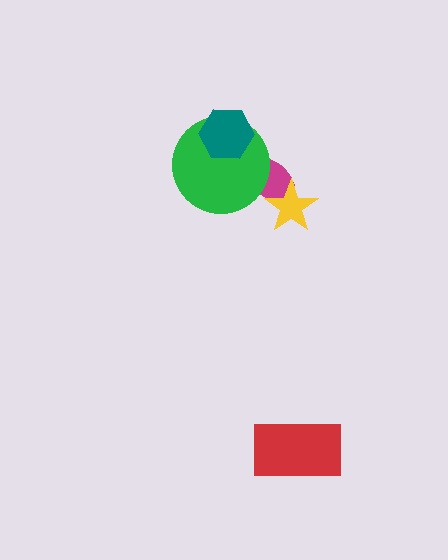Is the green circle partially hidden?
Yes, it is partially covered by another shape.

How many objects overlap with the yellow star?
1 object overlaps with the yellow star.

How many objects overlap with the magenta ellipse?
2 objects overlap with the magenta ellipse.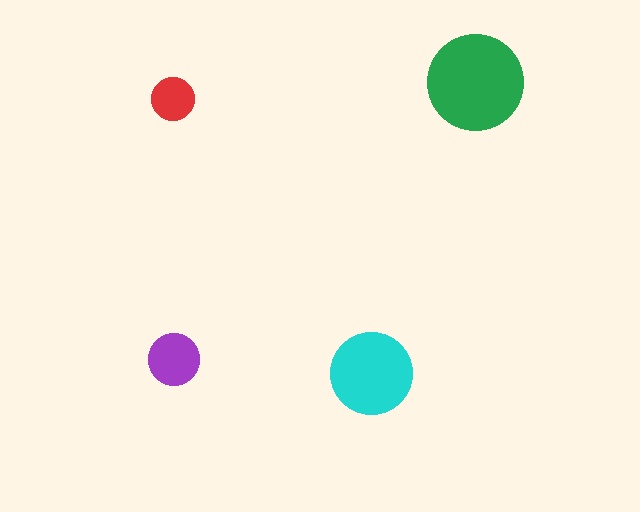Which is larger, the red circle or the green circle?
The green one.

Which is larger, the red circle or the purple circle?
The purple one.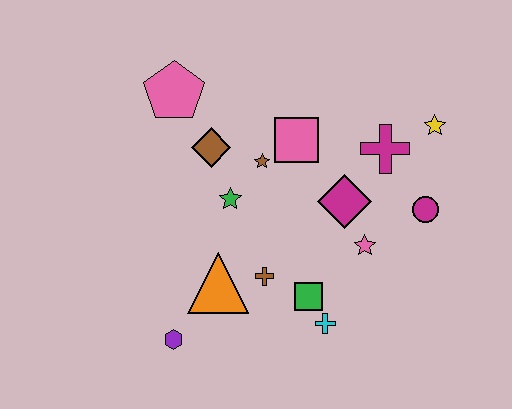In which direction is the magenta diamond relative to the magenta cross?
The magenta diamond is below the magenta cross.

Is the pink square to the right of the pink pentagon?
Yes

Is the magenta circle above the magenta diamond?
No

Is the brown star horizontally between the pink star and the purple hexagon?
Yes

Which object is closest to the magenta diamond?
The pink star is closest to the magenta diamond.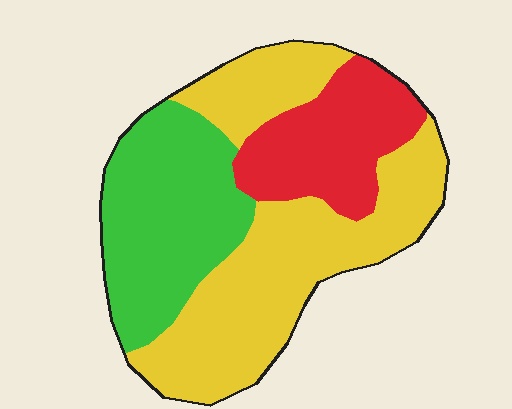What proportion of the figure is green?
Green covers roughly 30% of the figure.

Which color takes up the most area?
Yellow, at roughly 50%.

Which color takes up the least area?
Red, at roughly 20%.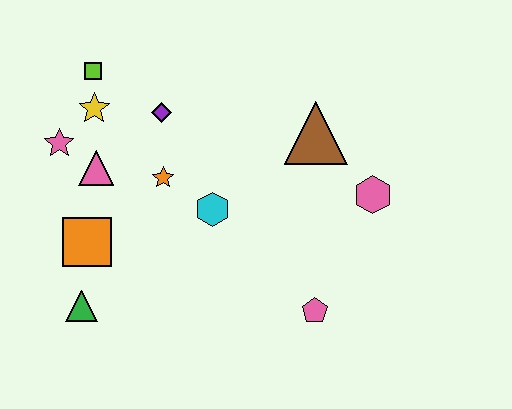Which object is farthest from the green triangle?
The pink hexagon is farthest from the green triangle.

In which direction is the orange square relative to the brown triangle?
The orange square is to the left of the brown triangle.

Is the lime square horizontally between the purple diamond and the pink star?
Yes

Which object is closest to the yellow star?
The lime square is closest to the yellow star.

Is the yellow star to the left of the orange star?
Yes